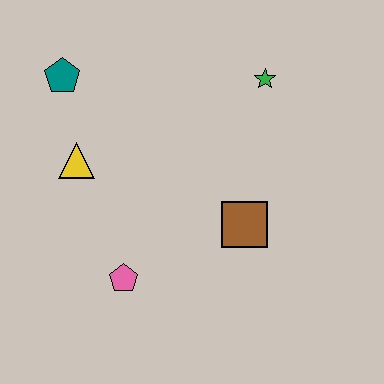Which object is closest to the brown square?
The pink pentagon is closest to the brown square.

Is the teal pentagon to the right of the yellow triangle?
No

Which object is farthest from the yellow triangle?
The green star is farthest from the yellow triangle.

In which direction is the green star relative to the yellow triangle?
The green star is to the right of the yellow triangle.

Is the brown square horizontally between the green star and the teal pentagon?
Yes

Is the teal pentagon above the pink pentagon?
Yes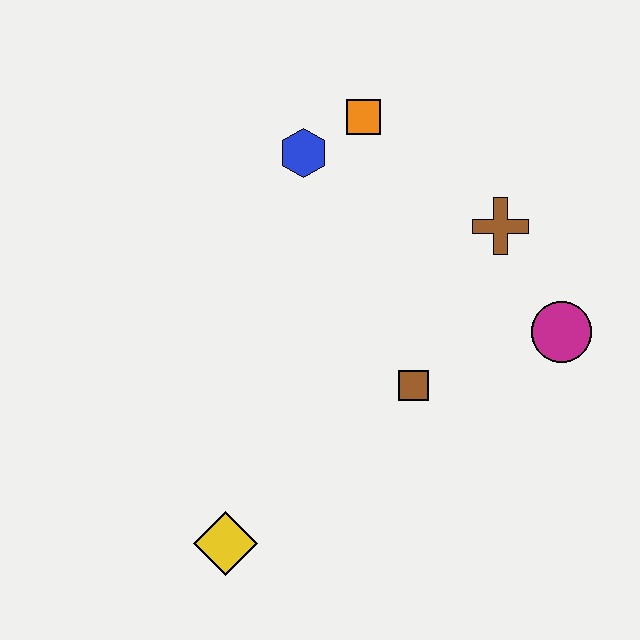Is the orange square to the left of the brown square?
Yes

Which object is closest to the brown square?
The magenta circle is closest to the brown square.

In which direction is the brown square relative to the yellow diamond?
The brown square is to the right of the yellow diamond.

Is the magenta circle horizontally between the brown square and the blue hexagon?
No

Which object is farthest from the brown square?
The orange square is farthest from the brown square.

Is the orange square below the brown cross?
No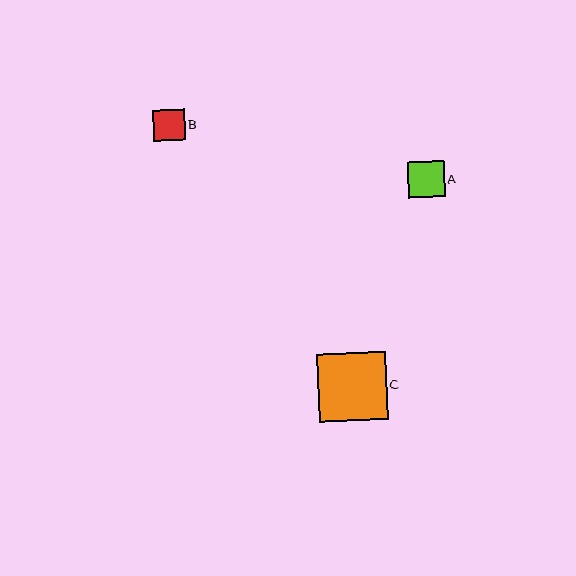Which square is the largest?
Square C is the largest with a size of approximately 69 pixels.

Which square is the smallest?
Square B is the smallest with a size of approximately 32 pixels.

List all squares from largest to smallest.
From largest to smallest: C, A, B.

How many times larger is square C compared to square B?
Square C is approximately 2.2 times the size of square B.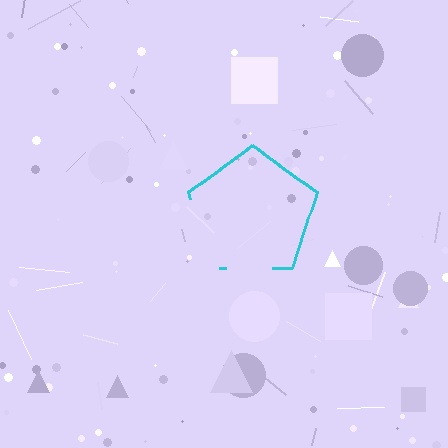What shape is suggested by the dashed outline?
The dashed outline suggests a pentagon.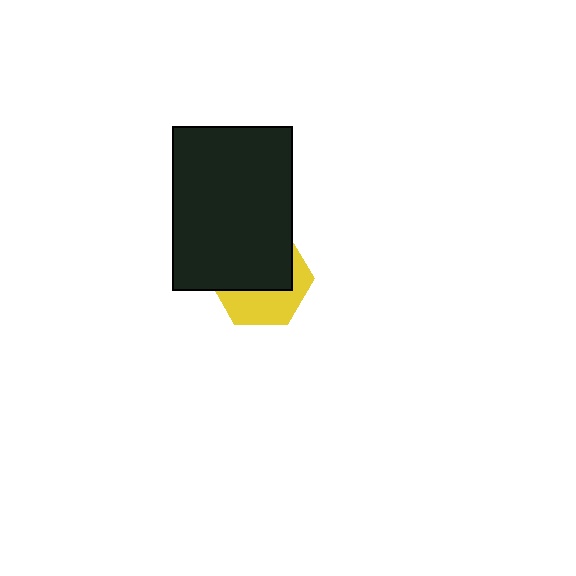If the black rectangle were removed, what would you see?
You would see the complete yellow hexagon.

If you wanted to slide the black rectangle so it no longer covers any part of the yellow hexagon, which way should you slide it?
Slide it up — that is the most direct way to separate the two shapes.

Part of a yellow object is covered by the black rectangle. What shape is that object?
It is a hexagon.